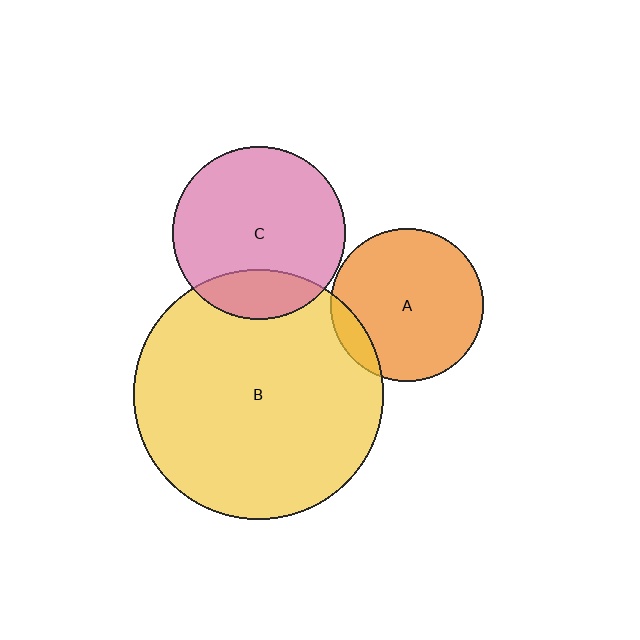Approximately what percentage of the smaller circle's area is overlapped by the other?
Approximately 10%.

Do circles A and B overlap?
Yes.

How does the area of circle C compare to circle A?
Approximately 1.3 times.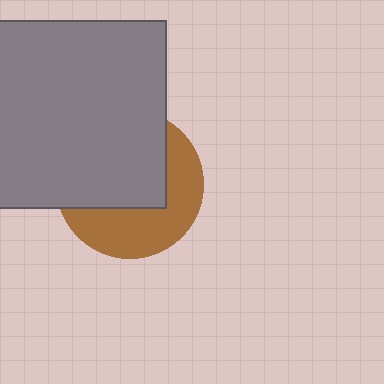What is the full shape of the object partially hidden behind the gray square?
The partially hidden object is a brown circle.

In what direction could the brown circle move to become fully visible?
The brown circle could move toward the lower-right. That would shift it out from behind the gray square entirely.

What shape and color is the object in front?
The object in front is a gray square.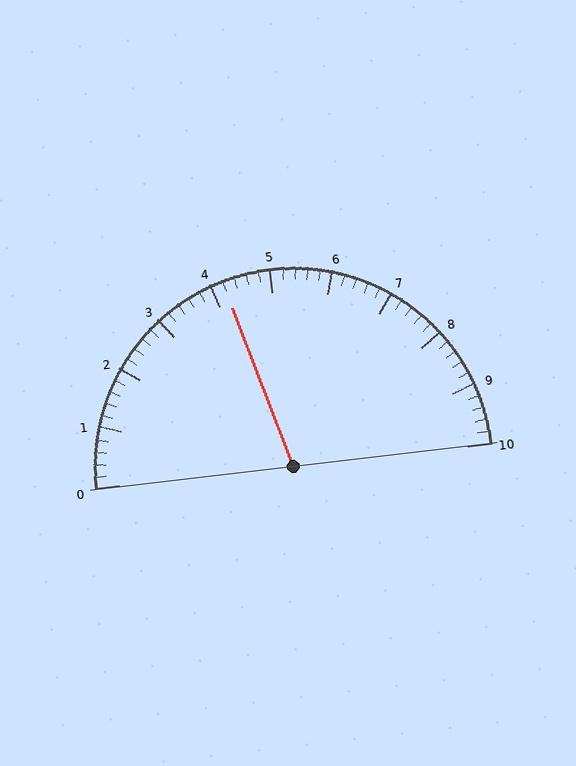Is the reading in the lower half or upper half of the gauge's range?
The reading is in the lower half of the range (0 to 10).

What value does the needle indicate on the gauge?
The needle indicates approximately 4.2.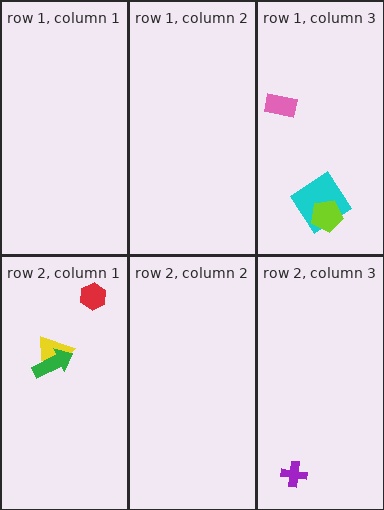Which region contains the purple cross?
The row 2, column 3 region.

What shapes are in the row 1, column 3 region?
The cyan diamond, the pink rectangle, the lime pentagon.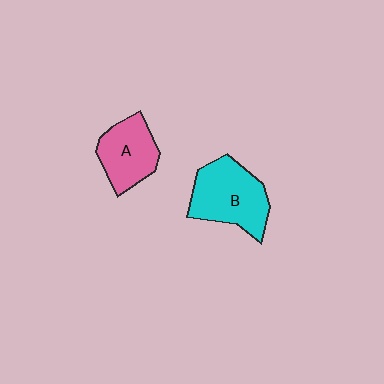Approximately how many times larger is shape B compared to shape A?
Approximately 1.3 times.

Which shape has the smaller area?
Shape A (pink).